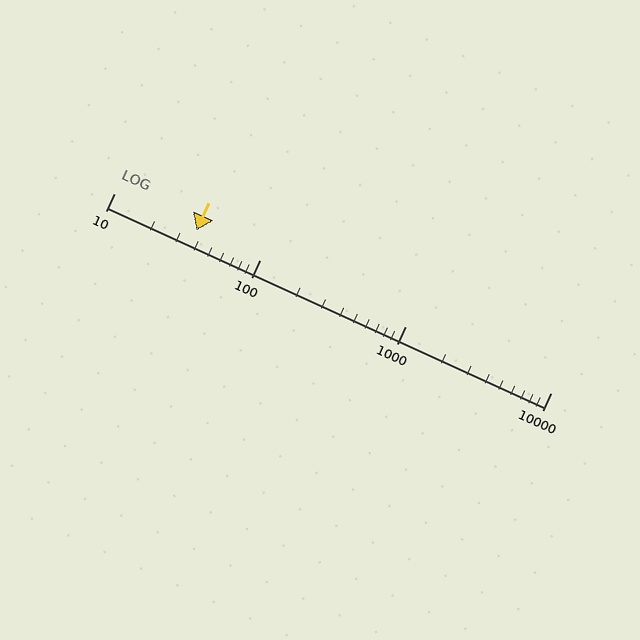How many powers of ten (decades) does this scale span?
The scale spans 3 decades, from 10 to 10000.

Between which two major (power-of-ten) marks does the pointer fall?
The pointer is between 10 and 100.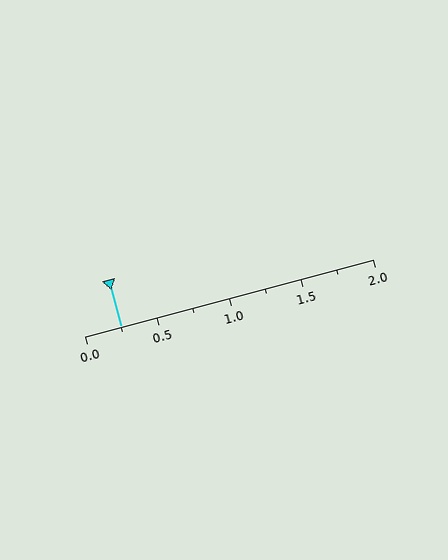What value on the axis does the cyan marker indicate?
The marker indicates approximately 0.25.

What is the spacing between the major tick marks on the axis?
The major ticks are spaced 0.5 apart.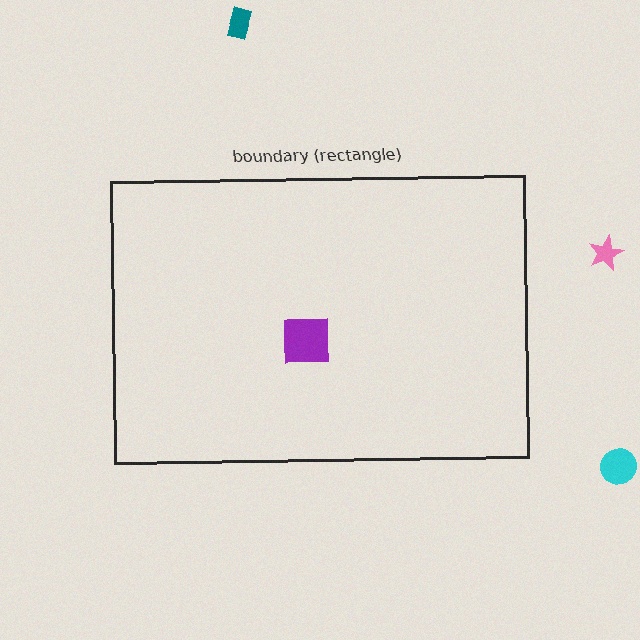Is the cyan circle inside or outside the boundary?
Outside.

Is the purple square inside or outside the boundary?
Inside.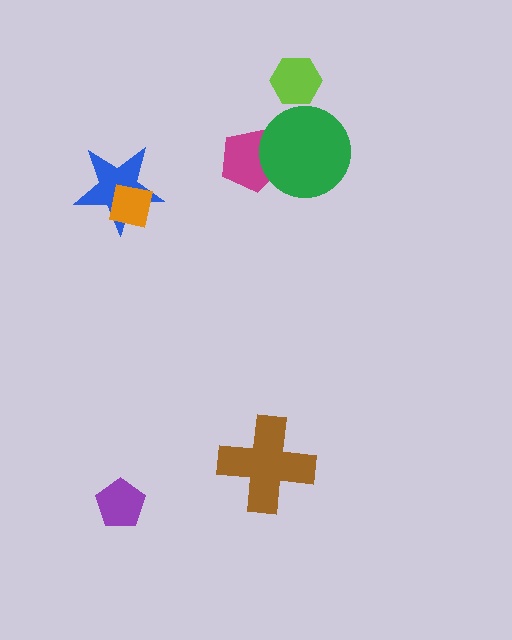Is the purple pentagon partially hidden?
No, no other shape covers it.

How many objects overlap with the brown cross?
0 objects overlap with the brown cross.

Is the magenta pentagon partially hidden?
Yes, it is partially covered by another shape.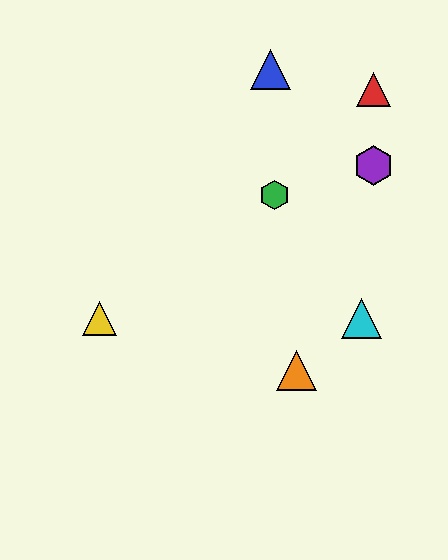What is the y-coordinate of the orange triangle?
The orange triangle is at y≈370.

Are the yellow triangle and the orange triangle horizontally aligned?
No, the yellow triangle is at y≈318 and the orange triangle is at y≈370.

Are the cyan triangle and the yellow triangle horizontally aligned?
Yes, both are at y≈318.